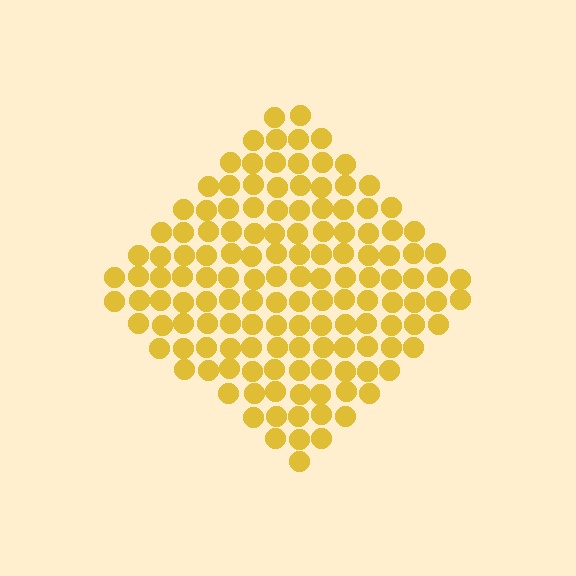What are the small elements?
The small elements are circles.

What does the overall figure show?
The overall figure shows a diamond.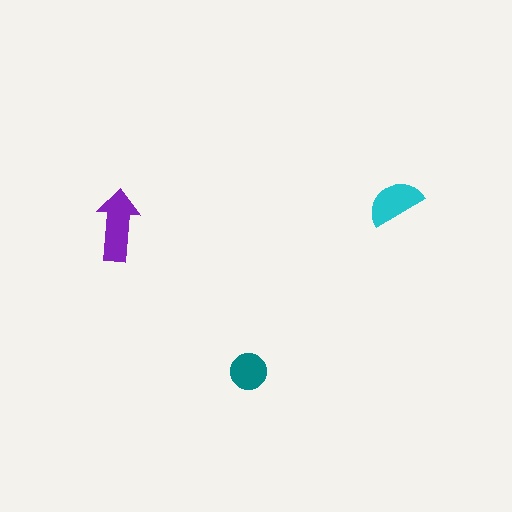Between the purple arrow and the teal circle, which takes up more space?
The purple arrow.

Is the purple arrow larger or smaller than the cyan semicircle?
Larger.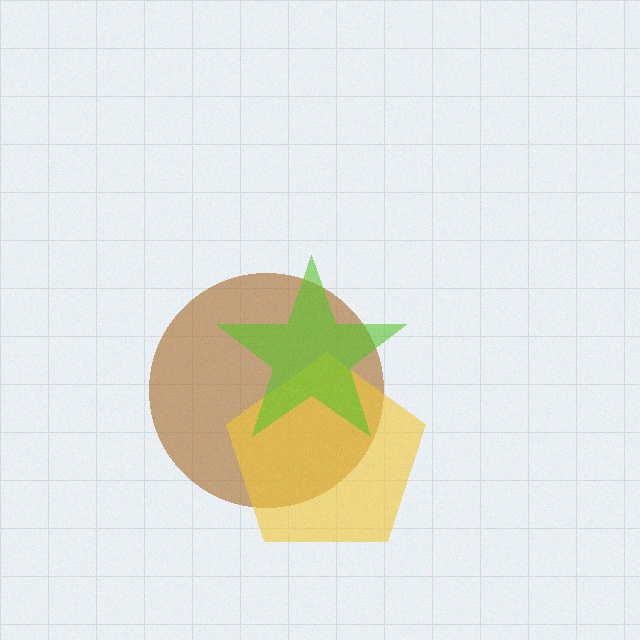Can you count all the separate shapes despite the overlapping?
Yes, there are 3 separate shapes.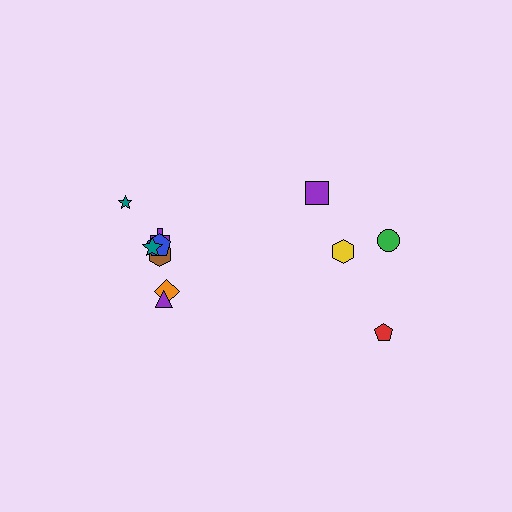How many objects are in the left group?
There are 7 objects.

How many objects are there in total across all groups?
There are 11 objects.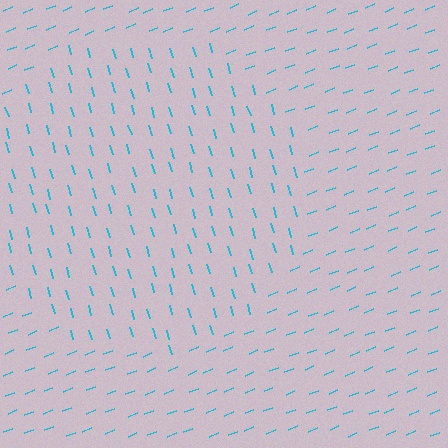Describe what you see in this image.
The image is filled with small cyan line segments. A circle region in the image has lines oriented differently from the surrounding lines, creating a visible texture boundary.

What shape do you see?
I see a circle.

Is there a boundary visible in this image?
Yes, there is a texture boundary formed by a change in line orientation.